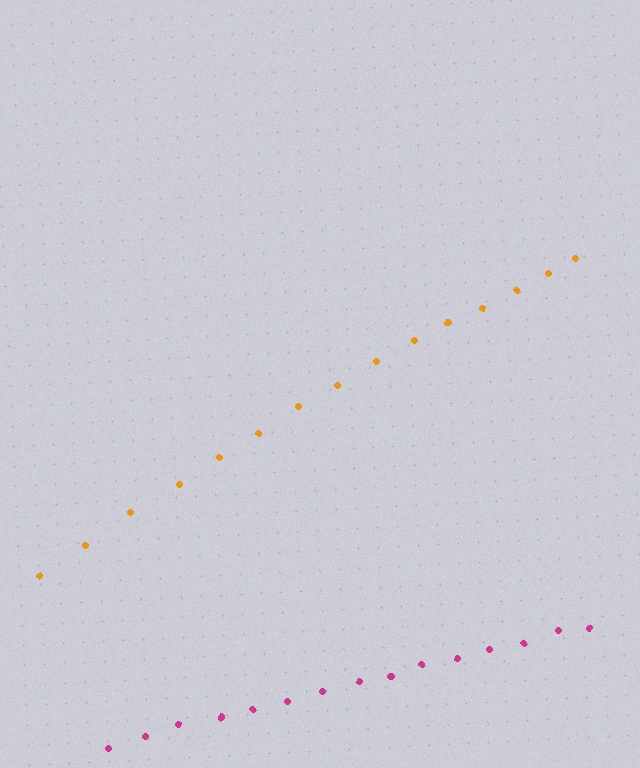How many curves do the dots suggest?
There are 2 distinct paths.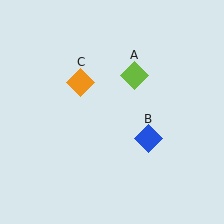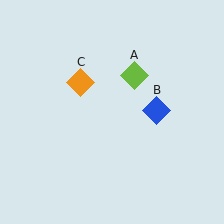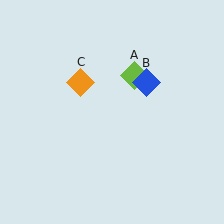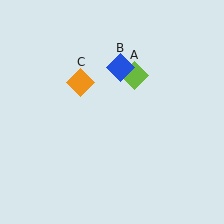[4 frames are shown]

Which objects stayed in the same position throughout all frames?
Lime diamond (object A) and orange diamond (object C) remained stationary.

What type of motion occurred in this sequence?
The blue diamond (object B) rotated counterclockwise around the center of the scene.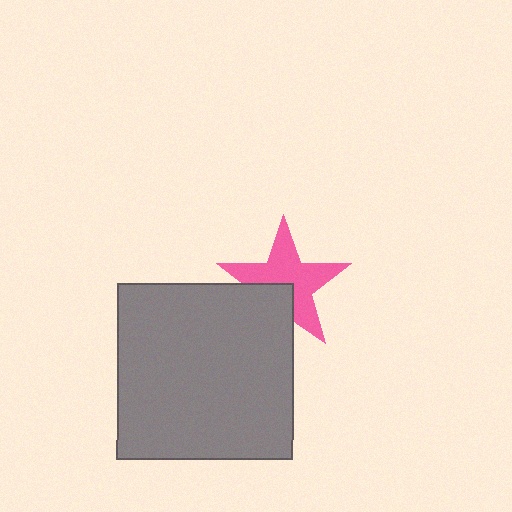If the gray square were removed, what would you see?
You would see the complete pink star.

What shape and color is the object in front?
The object in front is a gray square.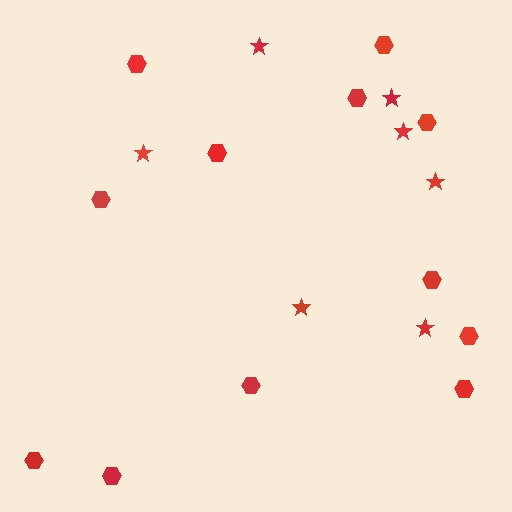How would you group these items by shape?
There are 2 groups: one group of hexagons (12) and one group of stars (7).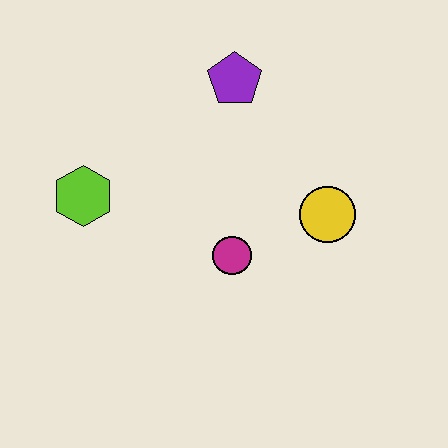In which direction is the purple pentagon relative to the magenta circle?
The purple pentagon is above the magenta circle.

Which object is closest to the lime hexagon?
The magenta circle is closest to the lime hexagon.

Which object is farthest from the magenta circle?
The purple pentagon is farthest from the magenta circle.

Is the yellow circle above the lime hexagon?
No